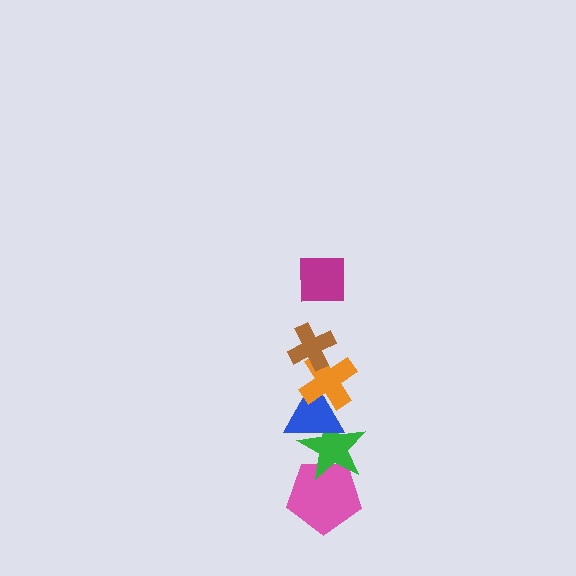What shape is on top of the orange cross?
The brown cross is on top of the orange cross.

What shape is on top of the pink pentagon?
The green star is on top of the pink pentagon.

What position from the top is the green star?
The green star is 5th from the top.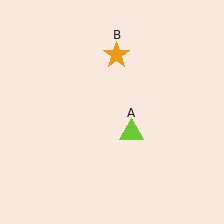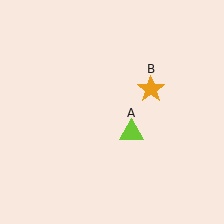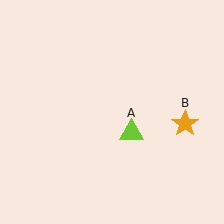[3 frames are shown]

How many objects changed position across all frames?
1 object changed position: orange star (object B).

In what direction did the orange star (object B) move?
The orange star (object B) moved down and to the right.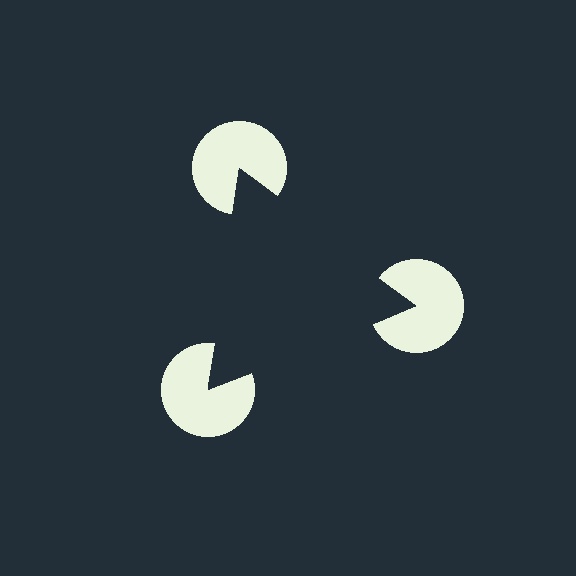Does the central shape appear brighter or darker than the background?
It typically appears slightly darker than the background, even though no actual brightness change is drawn.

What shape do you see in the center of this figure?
An illusory triangle — its edges are inferred from the aligned wedge cuts in the pac-man discs, not physically drawn.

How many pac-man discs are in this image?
There are 3 — one at each vertex of the illusory triangle.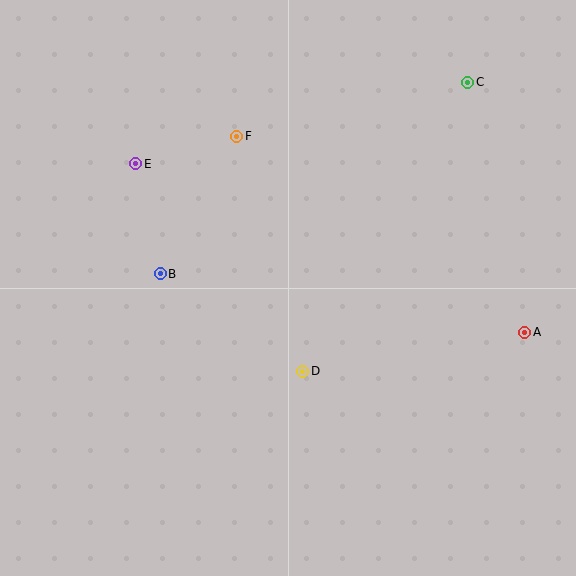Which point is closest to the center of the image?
Point D at (303, 371) is closest to the center.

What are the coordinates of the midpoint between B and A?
The midpoint between B and A is at (342, 303).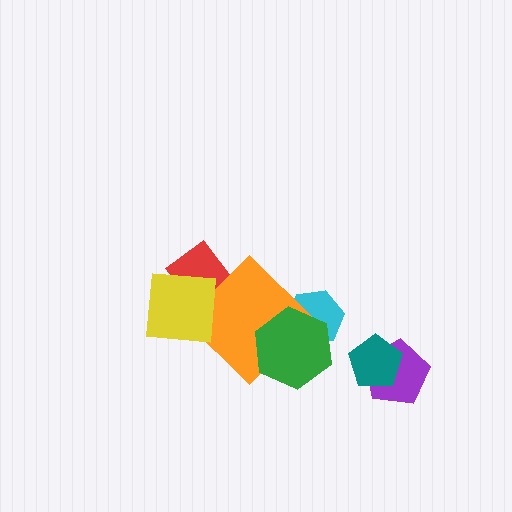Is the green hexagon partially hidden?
No, no other shape covers it.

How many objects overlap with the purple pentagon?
1 object overlaps with the purple pentagon.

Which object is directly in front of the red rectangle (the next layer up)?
The orange diamond is directly in front of the red rectangle.